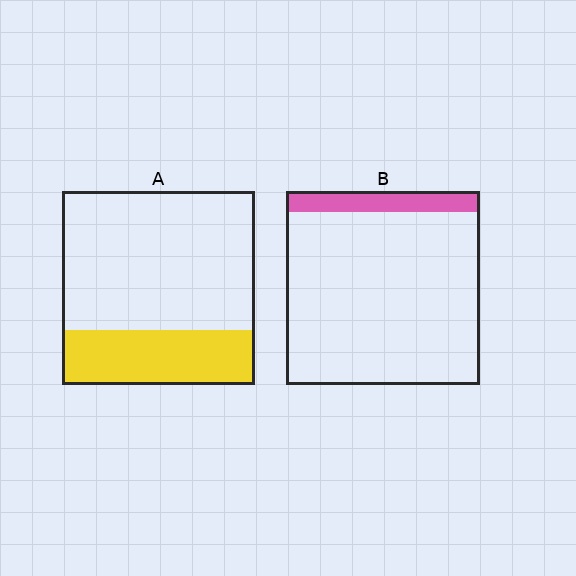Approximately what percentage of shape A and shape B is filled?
A is approximately 30% and B is approximately 10%.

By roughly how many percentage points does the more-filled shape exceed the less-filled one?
By roughly 20 percentage points (A over B).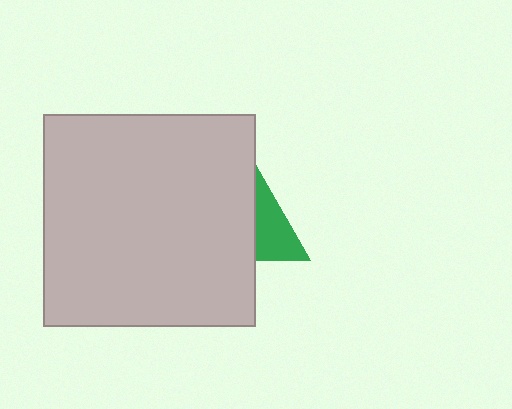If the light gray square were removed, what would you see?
You would see the complete green triangle.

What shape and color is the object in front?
The object in front is a light gray square.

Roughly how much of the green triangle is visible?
About half of it is visible (roughly 50%).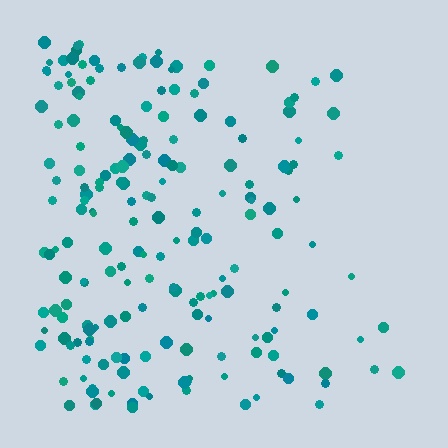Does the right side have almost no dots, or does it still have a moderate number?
Still a moderate number, just noticeably fewer than the left.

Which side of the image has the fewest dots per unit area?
The right.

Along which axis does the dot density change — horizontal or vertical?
Horizontal.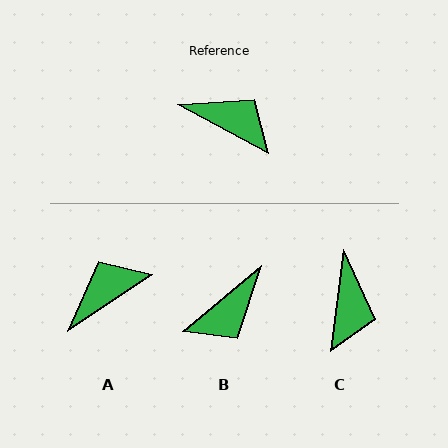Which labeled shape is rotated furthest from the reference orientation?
B, about 112 degrees away.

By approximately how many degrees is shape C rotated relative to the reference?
Approximately 69 degrees clockwise.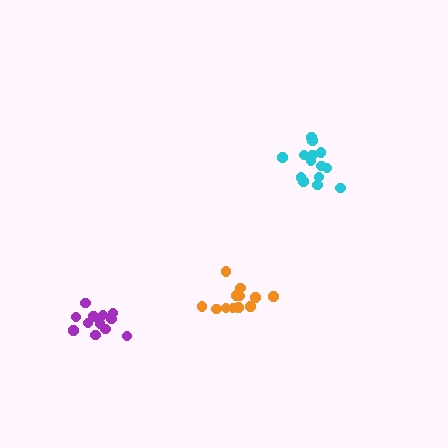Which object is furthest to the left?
The purple cluster is leftmost.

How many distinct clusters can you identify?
There are 3 distinct clusters.